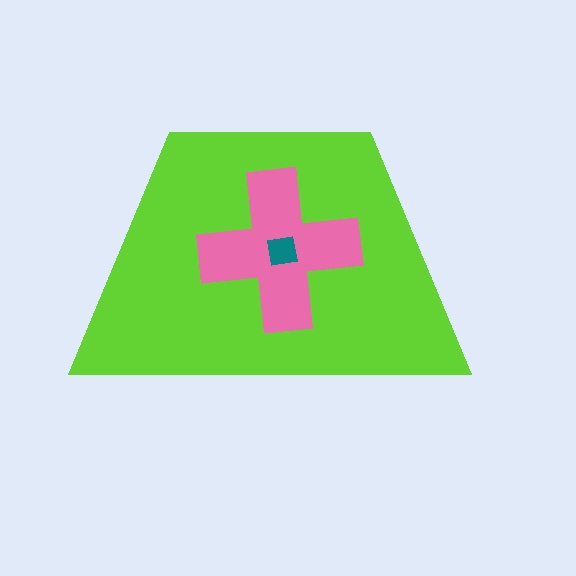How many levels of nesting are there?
3.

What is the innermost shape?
The teal square.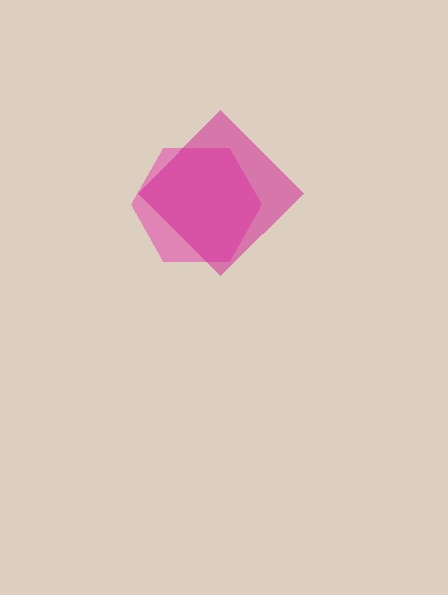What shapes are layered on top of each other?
The layered shapes are: a pink hexagon, a magenta diamond.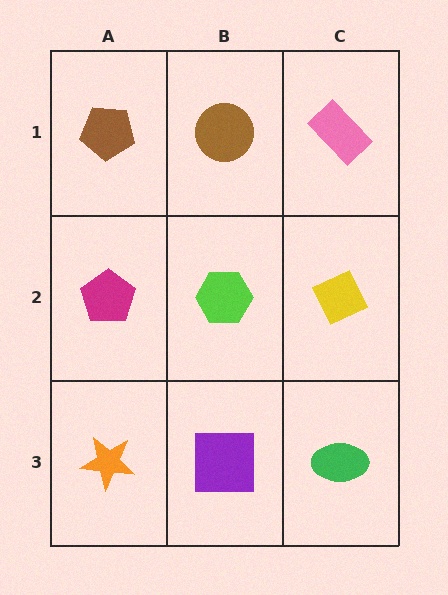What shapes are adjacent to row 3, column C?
A yellow diamond (row 2, column C), a purple square (row 3, column B).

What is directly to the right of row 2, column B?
A yellow diamond.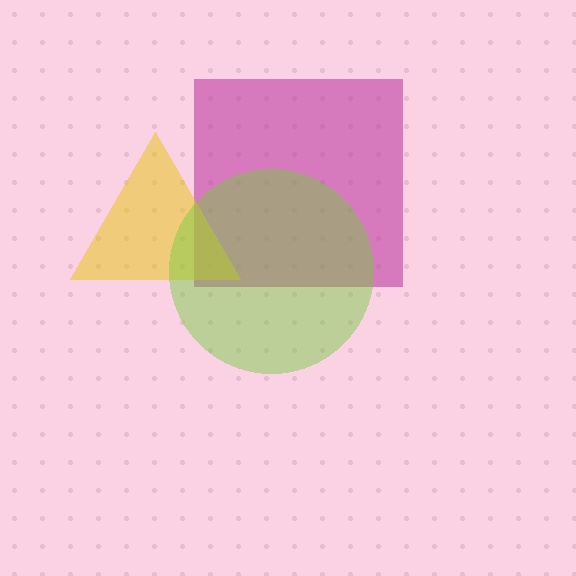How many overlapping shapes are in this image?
There are 3 overlapping shapes in the image.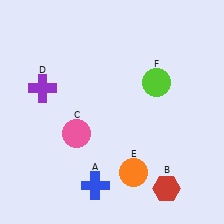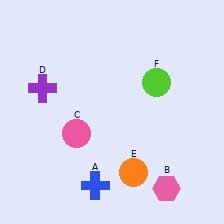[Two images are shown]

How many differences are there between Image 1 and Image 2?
There is 1 difference between the two images.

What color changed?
The hexagon (B) changed from red in Image 1 to pink in Image 2.